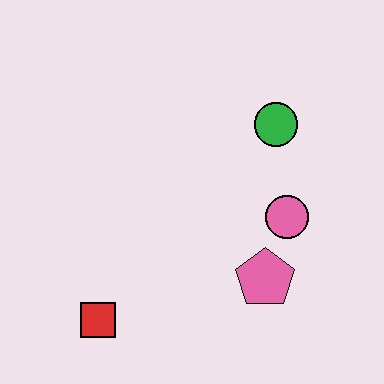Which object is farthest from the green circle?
The red square is farthest from the green circle.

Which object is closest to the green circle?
The pink circle is closest to the green circle.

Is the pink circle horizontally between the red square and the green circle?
No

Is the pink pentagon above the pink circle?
No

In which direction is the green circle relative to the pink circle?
The green circle is above the pink circle.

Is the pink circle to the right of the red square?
Yes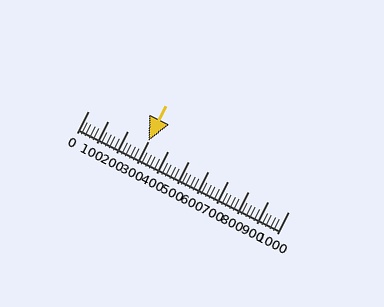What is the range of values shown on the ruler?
The ruler shows values from 0 to 1000.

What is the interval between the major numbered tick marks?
The major tick marks are spaced 100 units apart.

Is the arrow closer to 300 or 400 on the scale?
The arrow is closer to 300.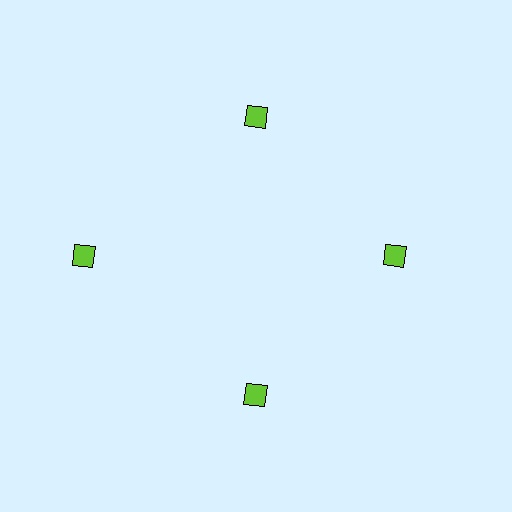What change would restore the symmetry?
The symmetry would be restored by moving it inward, back onto the ring so that all 4 diamonds sit at equal angles and equal distance from the center.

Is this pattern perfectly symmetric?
No. The 4 lime diamonds are arranged in a ring, but one element near the 9 o'clock position is pushed outward from the center, breaking the 4-fold rotational symmetry.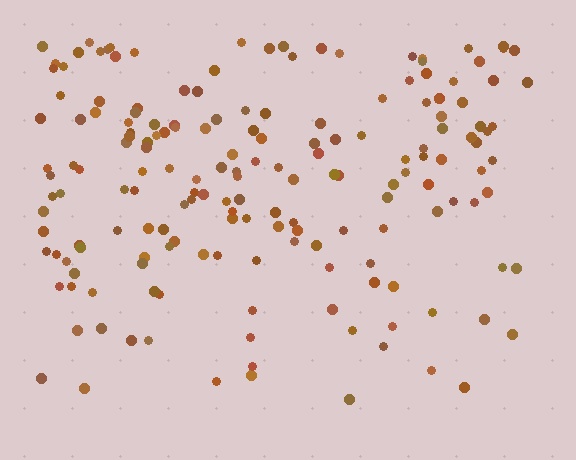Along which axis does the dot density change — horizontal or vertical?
Vertical.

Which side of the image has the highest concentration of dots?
The top.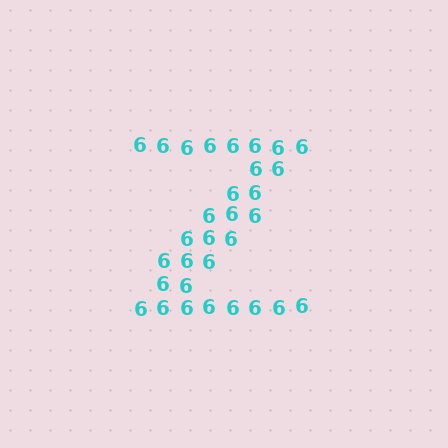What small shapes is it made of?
It is made of small digit 6's.